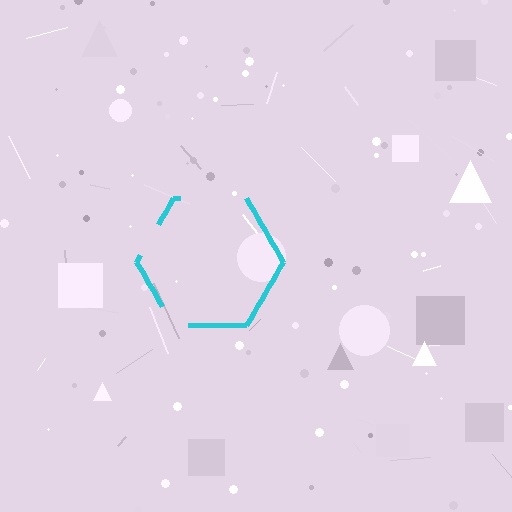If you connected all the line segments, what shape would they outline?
They would outline a hexagon.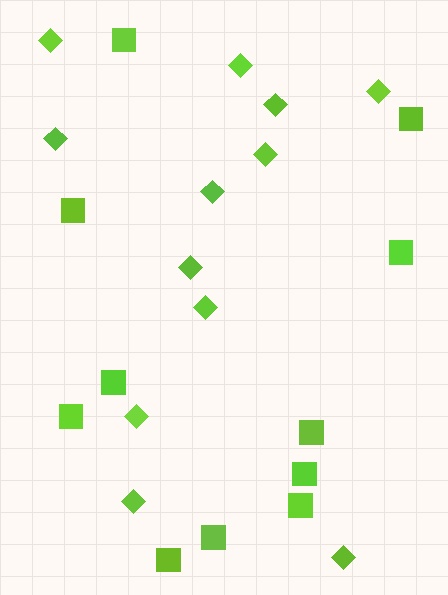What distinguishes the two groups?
There are 2 groups: one group of diamonds (12) and one group of squares (11).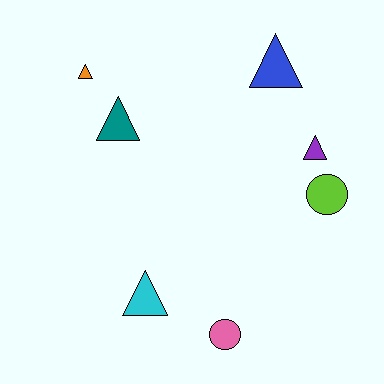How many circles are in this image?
There are 2 circles.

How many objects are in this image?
There are 7 objects.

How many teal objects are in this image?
There is 1 teal object.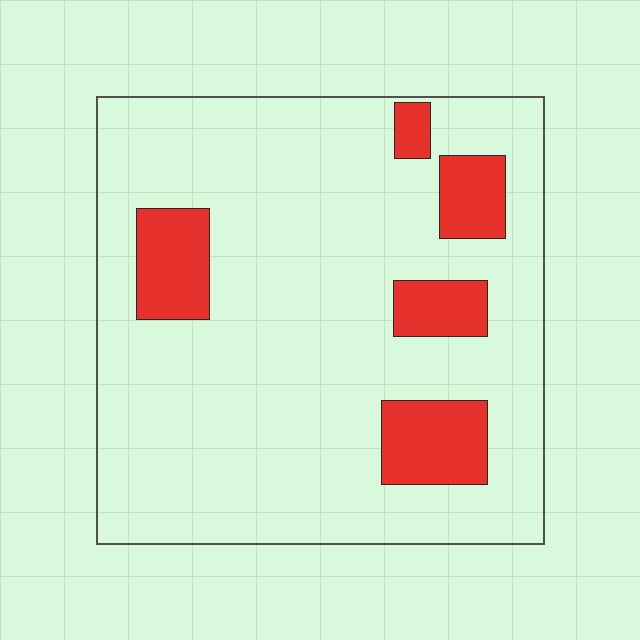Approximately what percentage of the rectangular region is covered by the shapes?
Approximately 15%.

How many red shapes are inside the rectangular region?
5.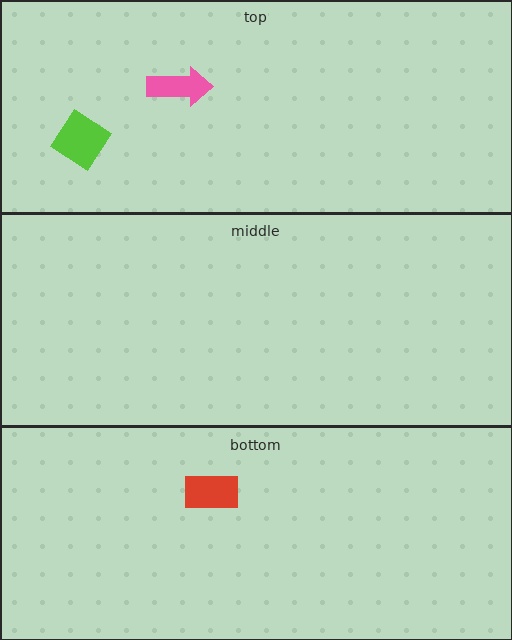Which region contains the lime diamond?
The top region.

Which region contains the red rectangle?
The bottom region.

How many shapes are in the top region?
2.